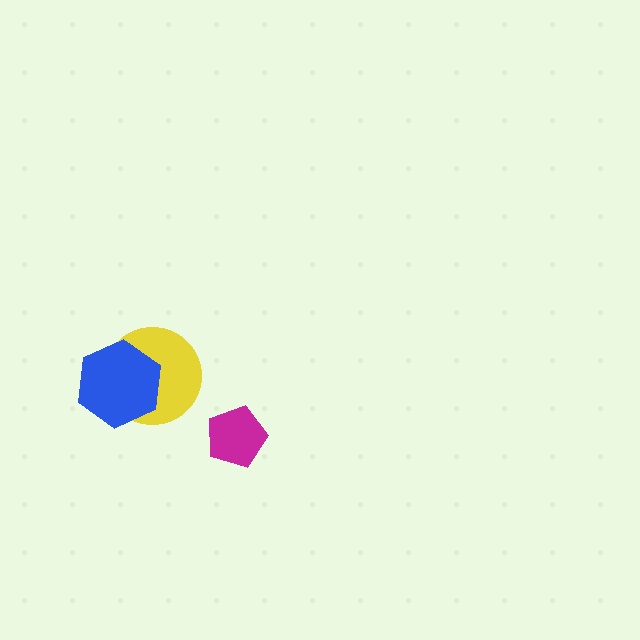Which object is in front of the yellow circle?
The blue hexagon is in front of the yellow circle.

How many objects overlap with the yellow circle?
1 object overlaps with the yellow circle.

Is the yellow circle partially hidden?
Yes, it is partially covered by another shape.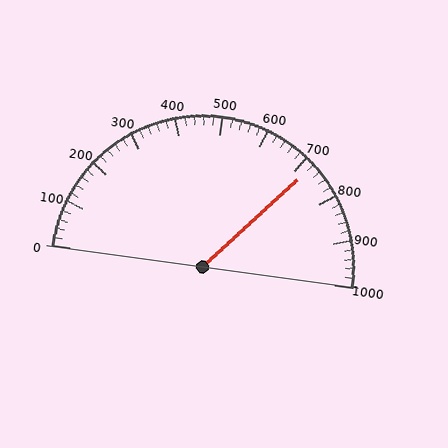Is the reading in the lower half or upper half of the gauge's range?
The reading is in the upper half of the range (0 to 1000).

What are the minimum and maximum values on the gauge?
The gauge ranges from 0 to 1000.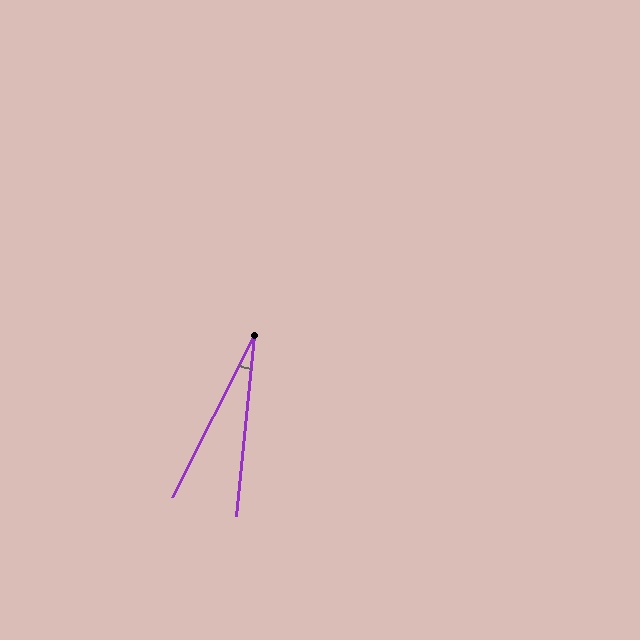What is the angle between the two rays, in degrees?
Approximately 21 degrees.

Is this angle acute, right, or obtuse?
It is acute.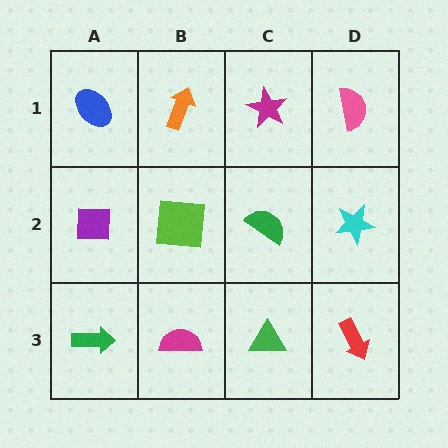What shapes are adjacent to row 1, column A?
A purple square (row 2, column A), an orange arrow (row 1, column B).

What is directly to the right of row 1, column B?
A magenta star.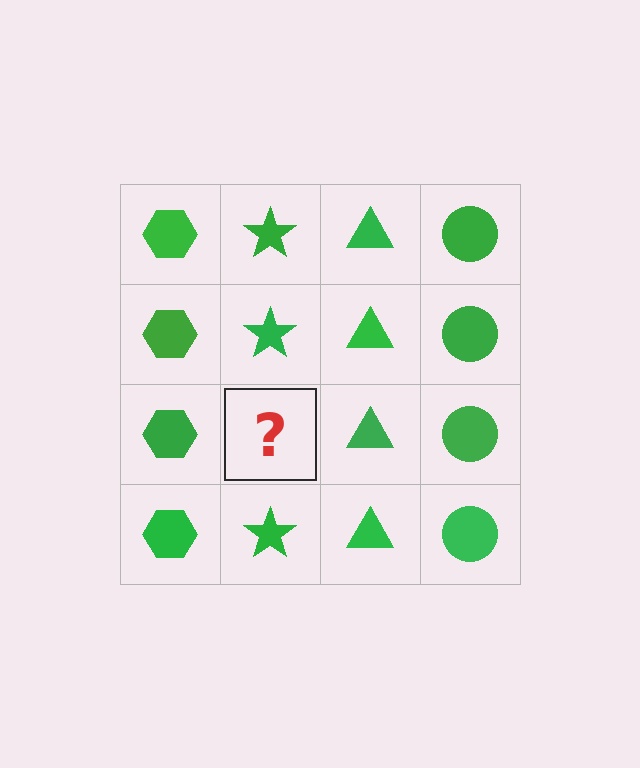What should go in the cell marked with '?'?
The missing cell should contain a green star.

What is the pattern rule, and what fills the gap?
The rule is that each column has a consistent shape. The gap should be filled with a green star.